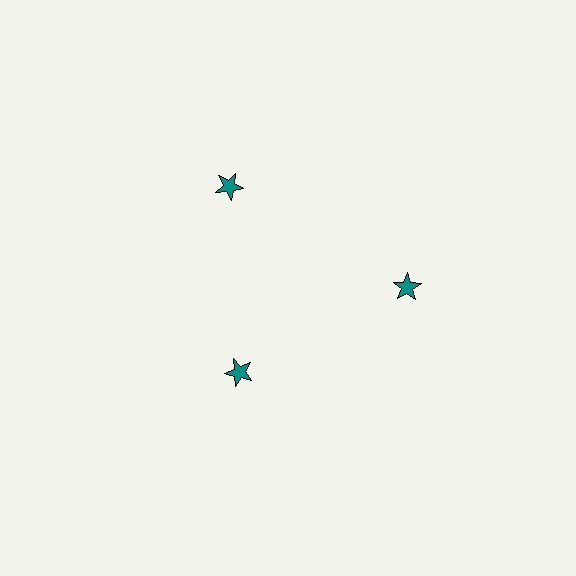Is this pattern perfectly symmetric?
No. The 3 teal stars are arranged in a ring, but one element near the 7 o'clock position is pulled inward toward the center, breaking the 3-fold rotational symmetry.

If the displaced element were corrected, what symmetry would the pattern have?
It would have 3-fold rotational symmetry — the pattern would map onto itself every 120 degrees.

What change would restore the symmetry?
The symmetry would be restored by moving it outward, back onto the ring so that all 3 stars sit at equal angles and equal distance from the center.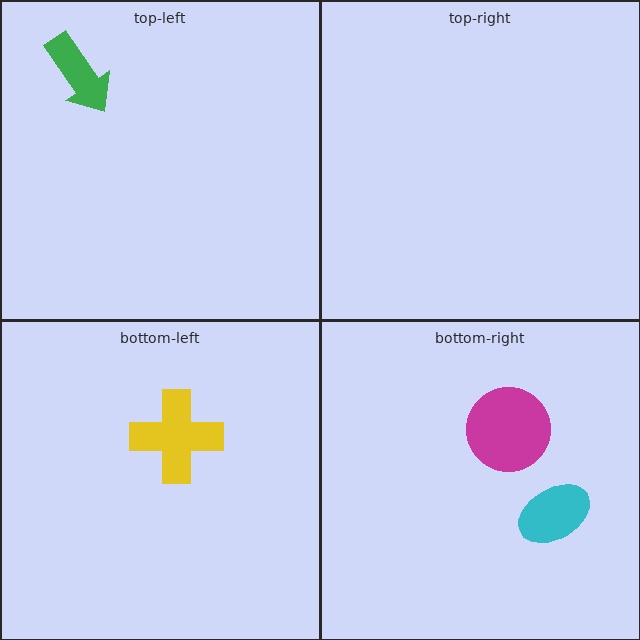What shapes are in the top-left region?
The green arrow.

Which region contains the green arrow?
The top-left region.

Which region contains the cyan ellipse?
The bottom-right region.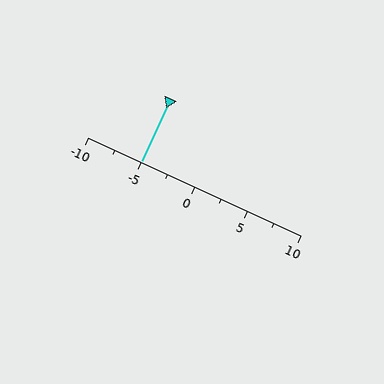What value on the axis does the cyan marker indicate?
The marker indicates approximately -5.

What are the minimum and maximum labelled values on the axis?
The axis runs from -10 to 10.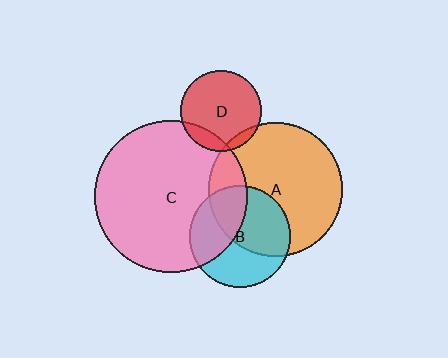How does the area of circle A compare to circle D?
Approximately 2.7 times.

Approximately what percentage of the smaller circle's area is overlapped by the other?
Approximately 50%.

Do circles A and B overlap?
Yes.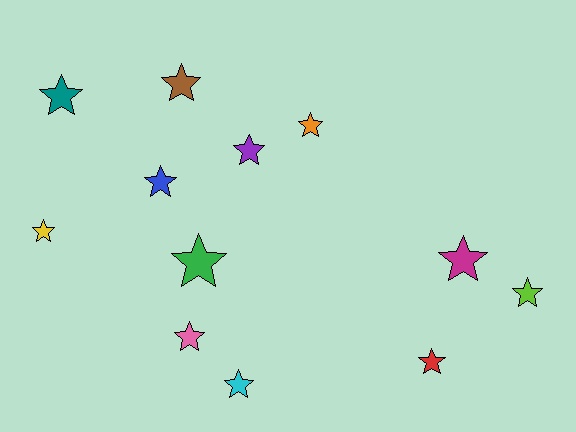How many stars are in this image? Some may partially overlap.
There are 12 stars.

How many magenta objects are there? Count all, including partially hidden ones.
There is 1 magenta object.